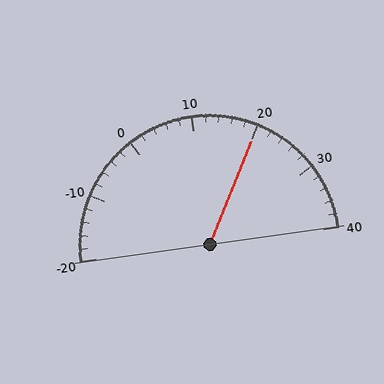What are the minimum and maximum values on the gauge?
The gauge ranges from -20 to 40.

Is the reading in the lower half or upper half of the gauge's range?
The reading is in the upper half of the range (-20 to 40).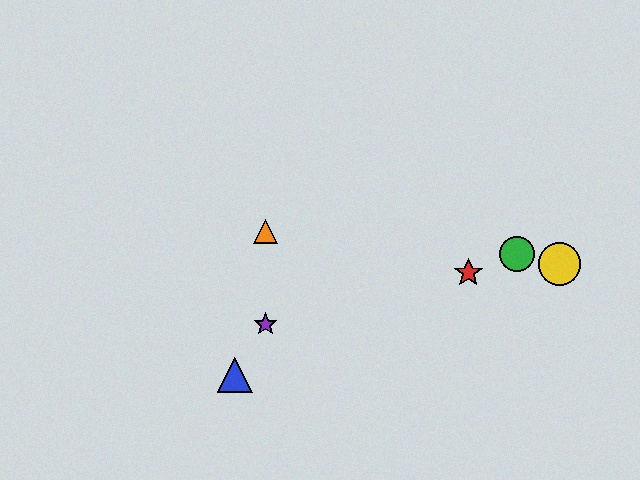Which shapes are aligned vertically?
The purple star, the orange triangle are aligned vertically.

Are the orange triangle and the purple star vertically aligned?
Yes, both are at x≈266.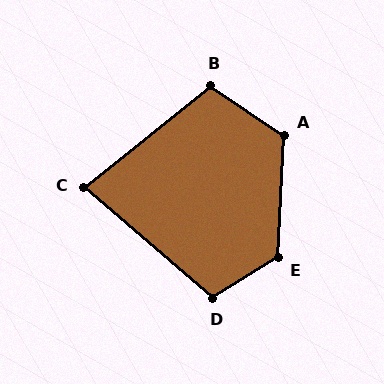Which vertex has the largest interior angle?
E, at approximately 124 degrees.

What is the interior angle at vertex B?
Approximately 107 degrees (obtuse).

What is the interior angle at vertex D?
Approximately 107 degrees (obtuse).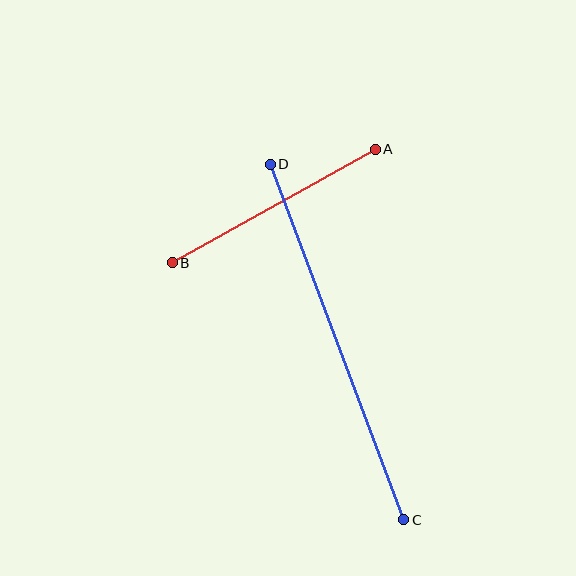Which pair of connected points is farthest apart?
Points C and D are farthest apart.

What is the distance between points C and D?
The distance is approximately 380 pixels.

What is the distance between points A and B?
The distance is approximately 233 pixels.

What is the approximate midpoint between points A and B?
The midpoint is at approximately (274, 206) pixels.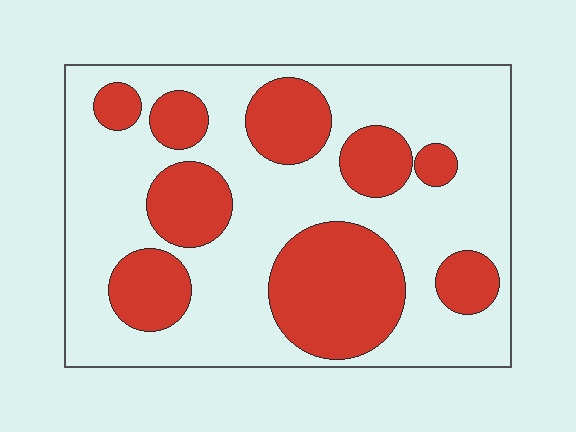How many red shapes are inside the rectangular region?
9.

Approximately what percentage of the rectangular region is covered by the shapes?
Approximately 35%.